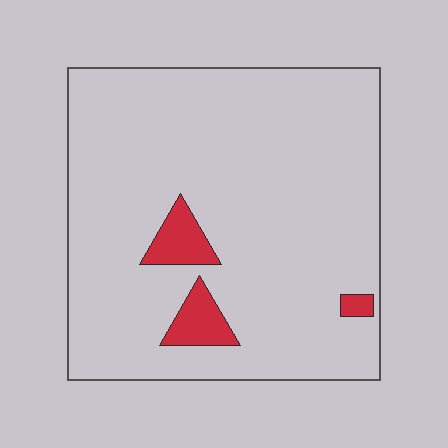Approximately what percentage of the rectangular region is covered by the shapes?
Approximately 5%.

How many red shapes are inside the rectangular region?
3.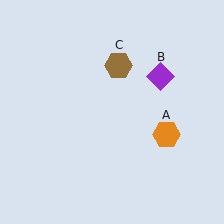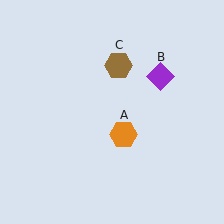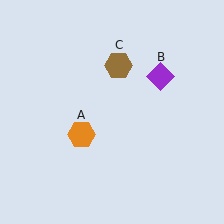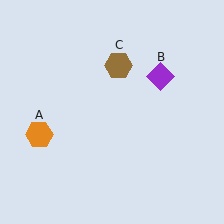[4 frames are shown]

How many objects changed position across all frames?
1 object changed position: orange hexagon (object A).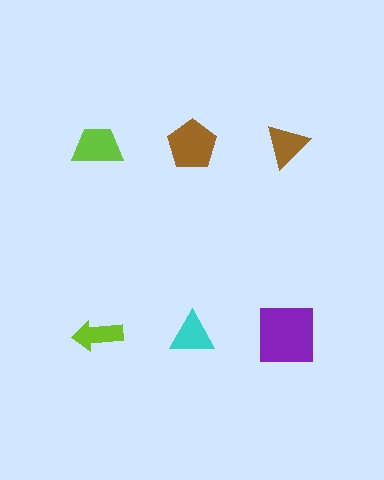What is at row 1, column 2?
A brown pentagon.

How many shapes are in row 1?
3 shapes.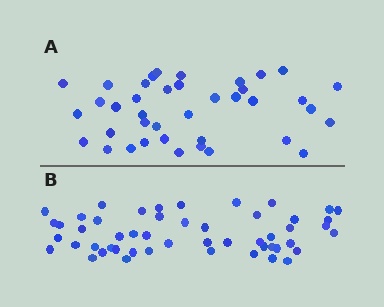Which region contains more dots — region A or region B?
Region B (the bottom region) has more dots.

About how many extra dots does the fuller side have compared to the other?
Region B has roughly 12 or so more dots than region A.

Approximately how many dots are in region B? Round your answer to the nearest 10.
About 50 dots. (The exact count is 51, which rounds to 50.)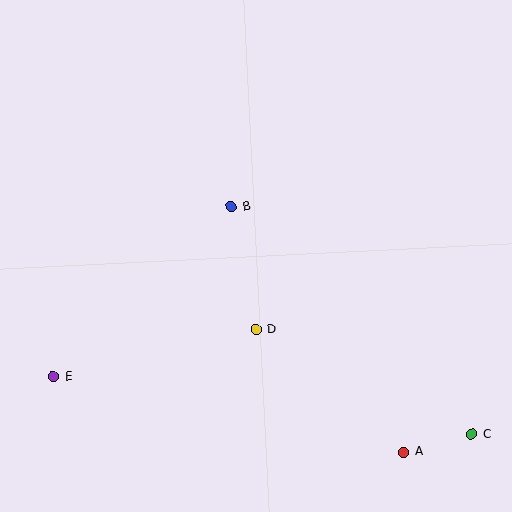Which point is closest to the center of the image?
Point B at (231, 207) is closest to the center.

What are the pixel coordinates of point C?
Point C is at (472, 434).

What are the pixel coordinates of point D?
Point D is at (256, 330).